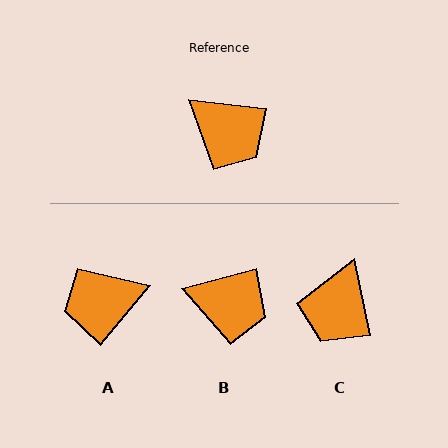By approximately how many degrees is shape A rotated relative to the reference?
Approximately 124 degrees clockwise.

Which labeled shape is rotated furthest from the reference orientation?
A, about 124 degrees away.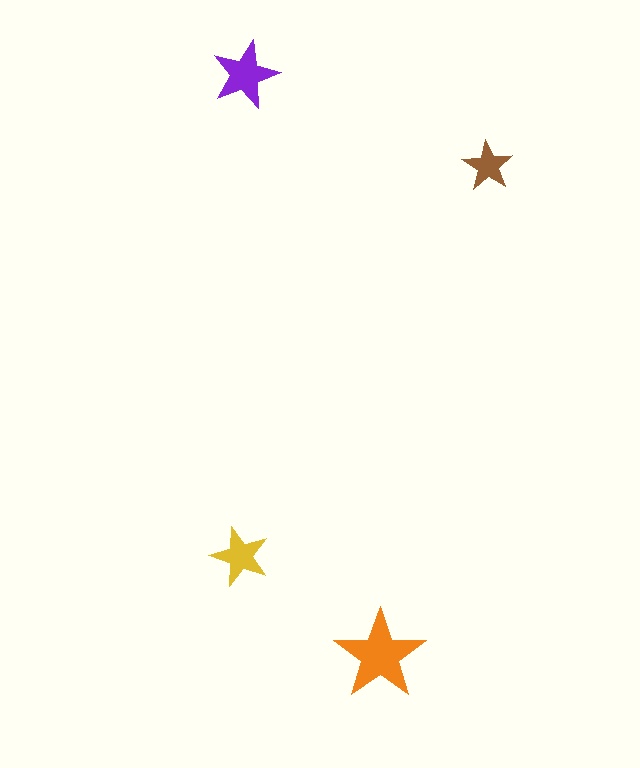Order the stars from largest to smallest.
the orange one, the purple one, the yellow one, the brown one.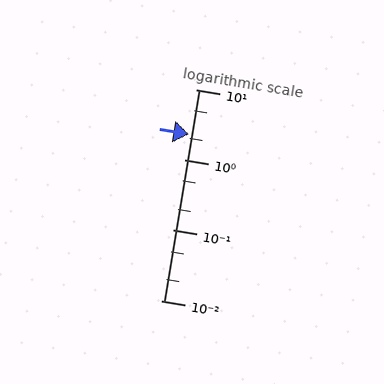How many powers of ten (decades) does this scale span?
The scale spans 3 decades, from 0.01 to 10.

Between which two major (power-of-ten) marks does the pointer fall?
The pointer is between 1 and 10.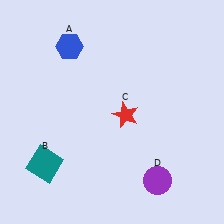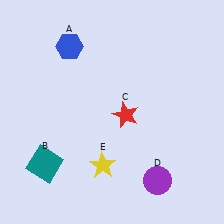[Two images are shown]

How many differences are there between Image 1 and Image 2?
There is 1 difference between the two images.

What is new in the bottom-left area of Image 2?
A yellow star (E) was added in the bottom-left area of Image 2.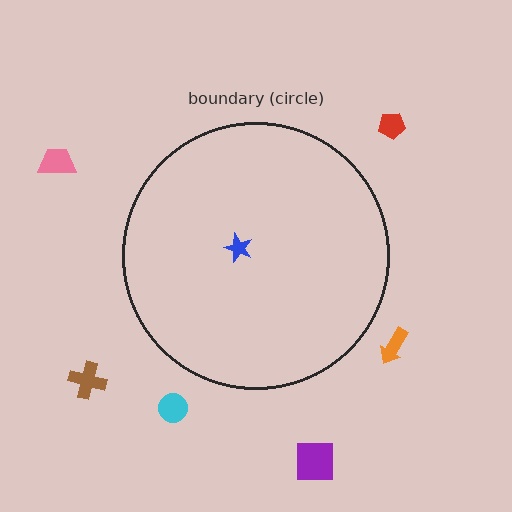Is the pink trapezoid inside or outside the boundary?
Outside.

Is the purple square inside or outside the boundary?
Outside.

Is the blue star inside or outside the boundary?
Inside.